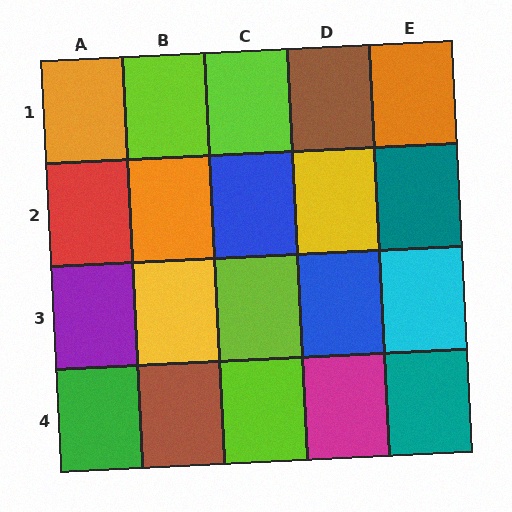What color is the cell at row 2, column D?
Yellow.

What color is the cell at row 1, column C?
Lime.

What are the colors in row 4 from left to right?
Green, brown, lime, magenta, teal.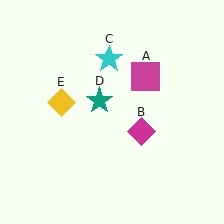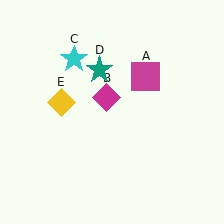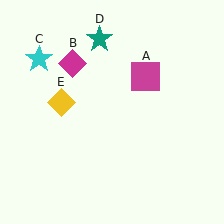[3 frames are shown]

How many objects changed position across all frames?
3 objects changed position: magenta diamond (object B), cyan star (object C), teal star (object D).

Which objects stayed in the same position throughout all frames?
Magenta square (object A) and yellow diamond (object E) remained stationary.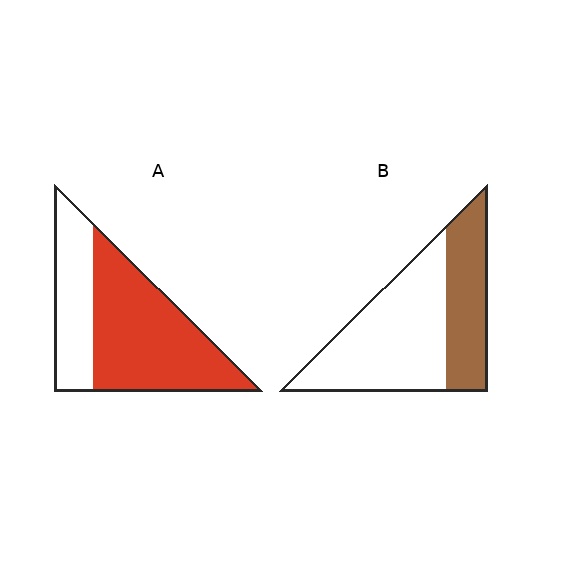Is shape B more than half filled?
No.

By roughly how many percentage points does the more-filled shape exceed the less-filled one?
By roughly 30 percentage points (A over B).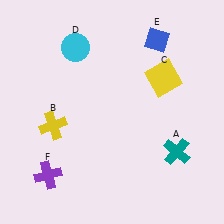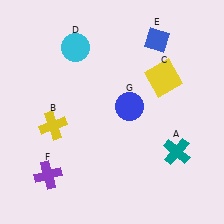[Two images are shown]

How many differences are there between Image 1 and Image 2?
There is 1 difference between the two images.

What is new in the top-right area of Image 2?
A blue circle (G) was added in the top-right area of Image 2.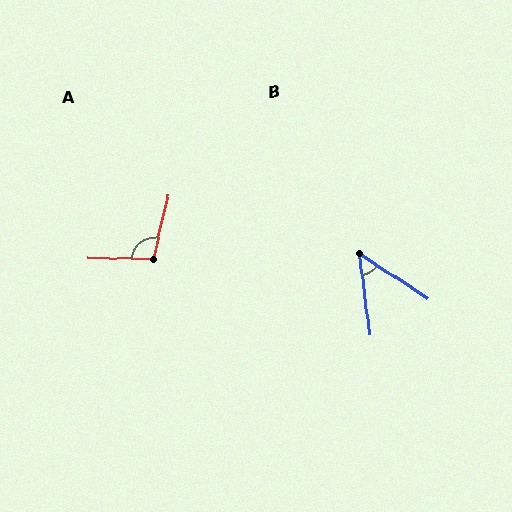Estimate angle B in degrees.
Approximately 50 degrees.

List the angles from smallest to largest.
B (50°), A (103°).